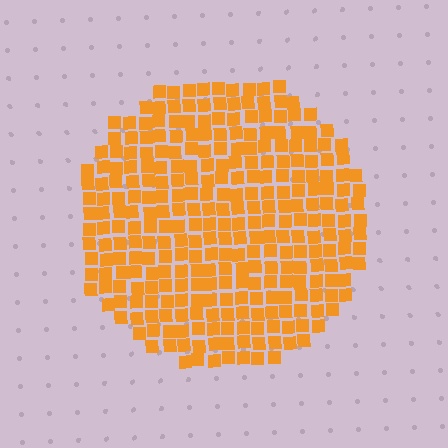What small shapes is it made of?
It is made of small squares.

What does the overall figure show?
The overall figure shows a circle.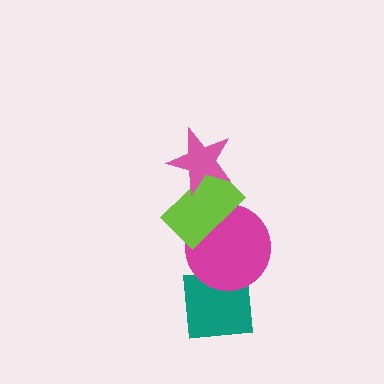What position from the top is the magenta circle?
The magenta circle is 3rd from the top.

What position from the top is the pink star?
The pink star is 1st from the top.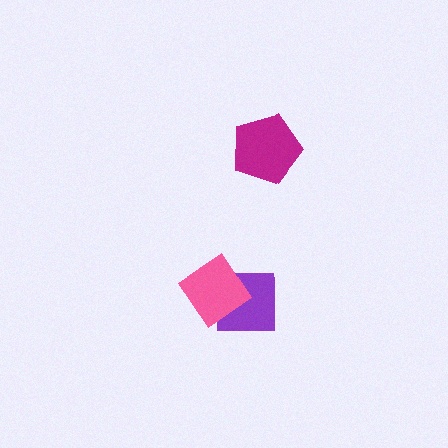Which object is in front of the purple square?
The pink diamond is in front of the purple square.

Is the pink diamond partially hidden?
No, no other shape covers it.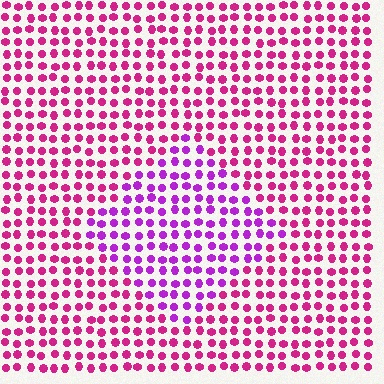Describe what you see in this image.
The image is filled with small magenta elements in a uniform arrangement. A diamond-shaped region is visible where the elements are tinted to a slightly different hue, forming a subtle color boundary.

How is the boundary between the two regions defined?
The boundary is defined purely by a slight shift in hue (about 34 degrees). Spacing, size, and orientation are identical on both sides.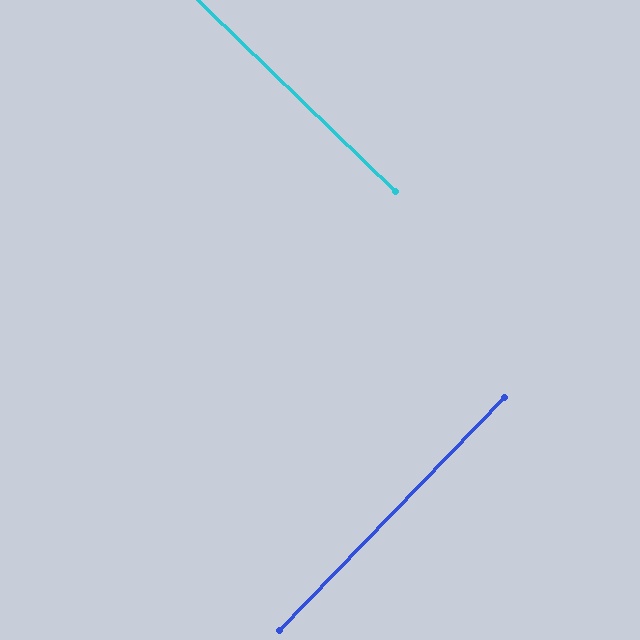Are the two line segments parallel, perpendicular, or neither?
Perpendicular — they meet at approximately 90°.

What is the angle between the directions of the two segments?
Approximately 90 degrees.